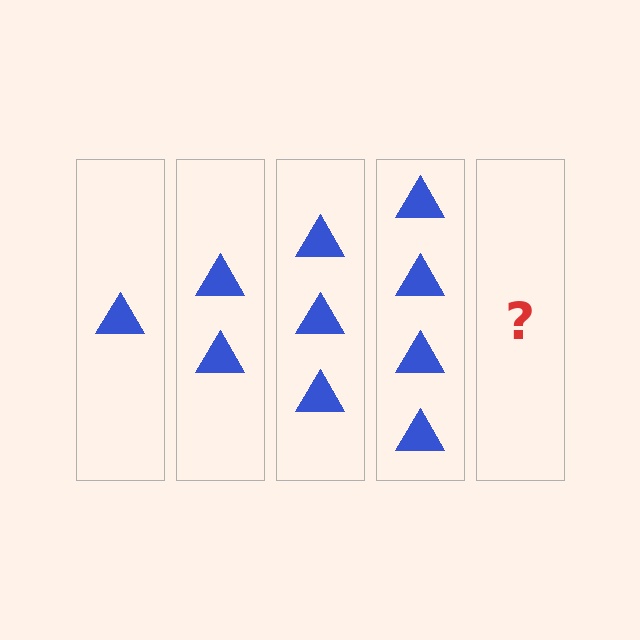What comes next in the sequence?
The next element should be 5 triangles.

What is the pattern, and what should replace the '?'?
The pattern is that each step adds one more triangle. The '?' should be 5 triangles.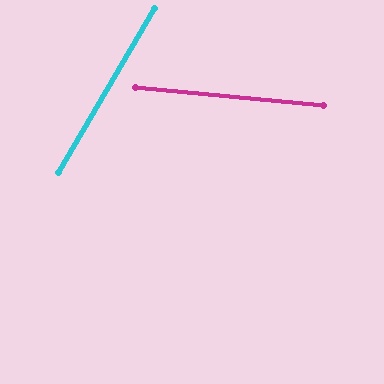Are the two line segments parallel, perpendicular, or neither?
Neither parallel nor perpendicular — they differ by about 65°.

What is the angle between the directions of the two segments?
Approximately 65 degrees.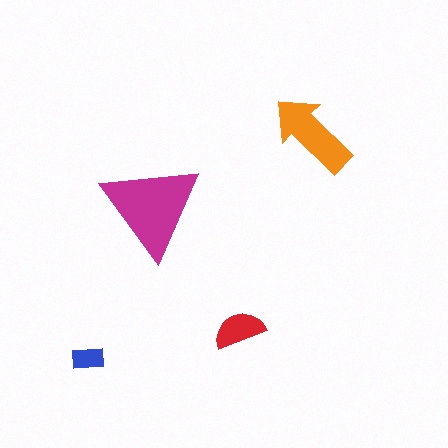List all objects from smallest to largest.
The blue rectangle, the red semicircle, the orange arrow, the magenta triangle.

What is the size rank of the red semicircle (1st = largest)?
3rd.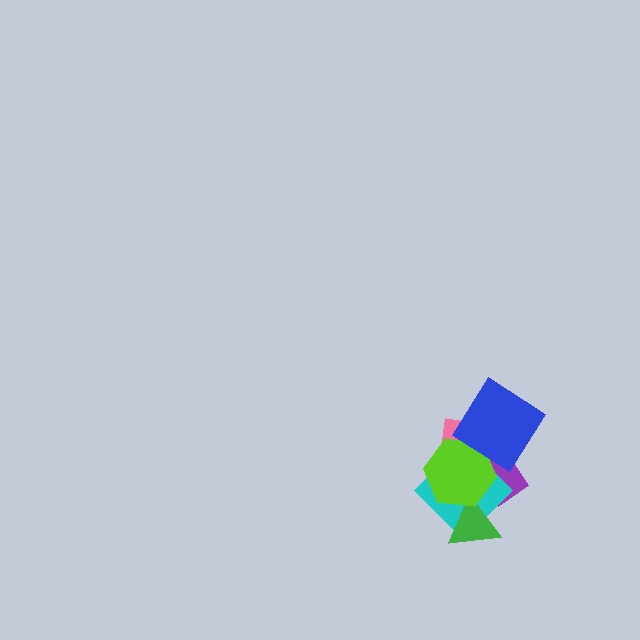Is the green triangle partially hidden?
Yes, it is partially covered by another shape.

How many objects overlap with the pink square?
4 objects overlap with the pink square.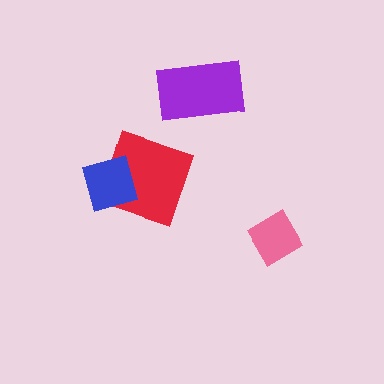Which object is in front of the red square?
The blue diamond is in front of the red square.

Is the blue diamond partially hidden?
No, no other shape covers it.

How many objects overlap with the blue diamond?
1 object overlaps with the blue diamond.